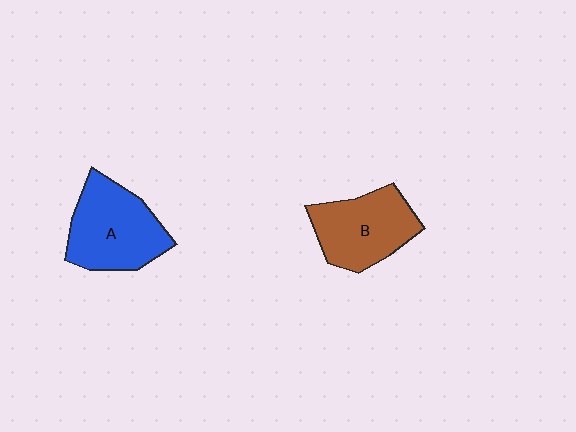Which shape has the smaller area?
Shape B (brown).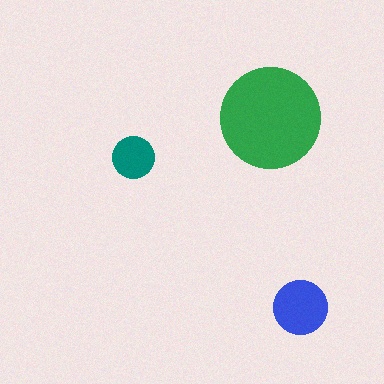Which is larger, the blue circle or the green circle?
The green one.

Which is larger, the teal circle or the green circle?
The green one.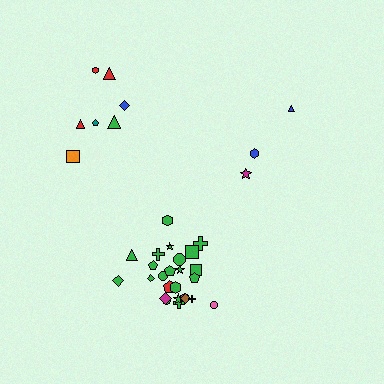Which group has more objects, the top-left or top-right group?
The top-left group.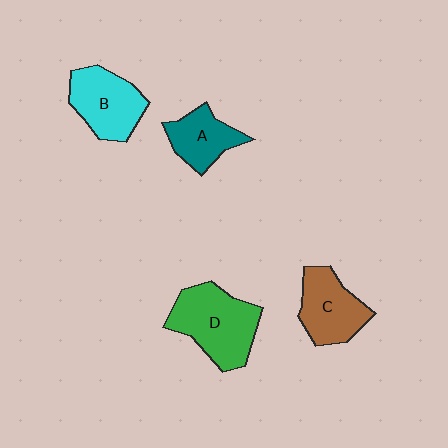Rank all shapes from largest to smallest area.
From largest to smallest: D (green), B (cyan), C (brown), A (teal).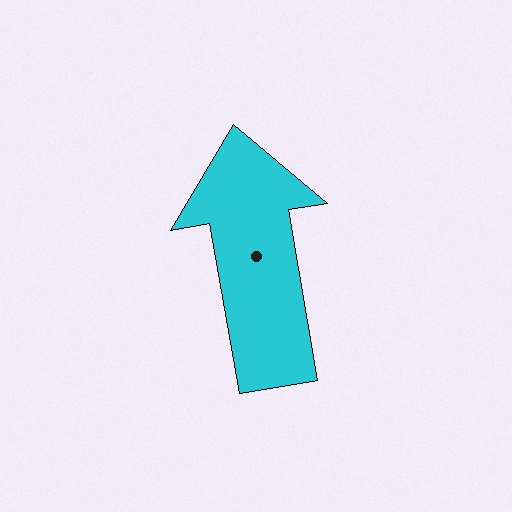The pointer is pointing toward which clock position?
Roughly 12 o'clock.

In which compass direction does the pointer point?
North.